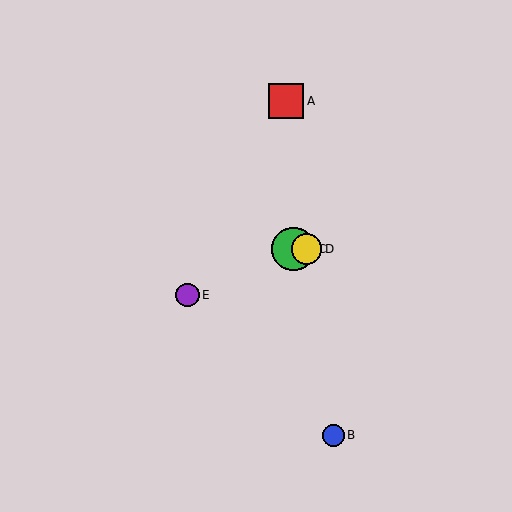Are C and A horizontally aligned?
No, C is at y≈249 and A is at y≈101.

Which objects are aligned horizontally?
Objects C, D are aligned horizontally.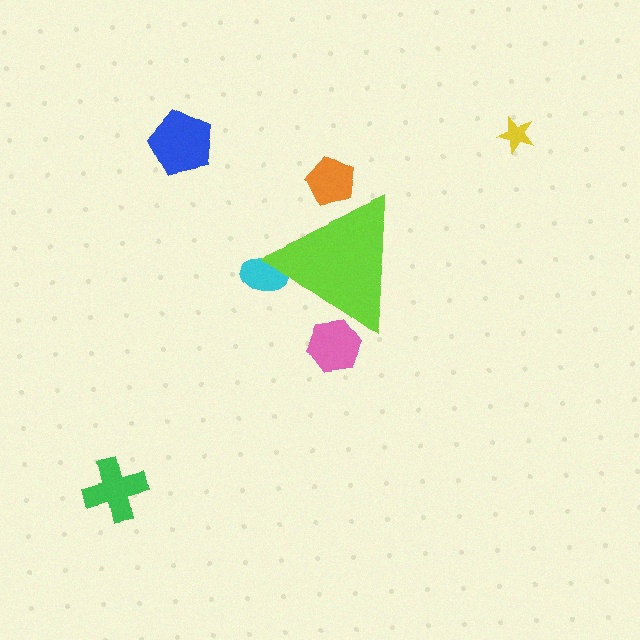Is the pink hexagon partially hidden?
Yes, the pink hexagon is partially hidden behind the lime triangle.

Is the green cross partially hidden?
No, the green cross is fully visible.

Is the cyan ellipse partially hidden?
Yes, the cyan ellipse is partially hidden behind the lime triangle.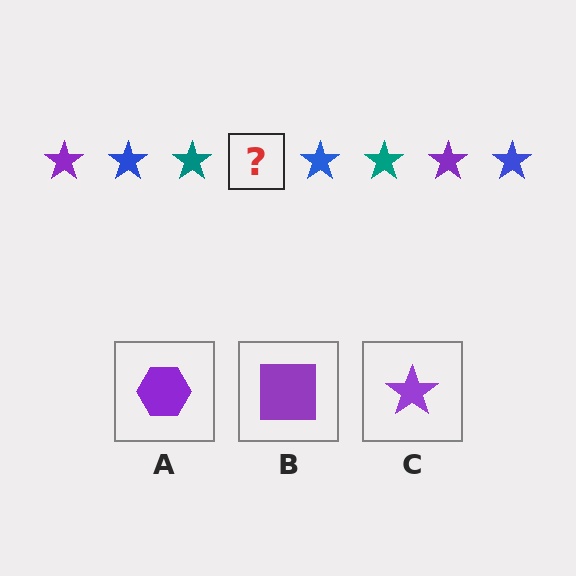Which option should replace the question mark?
Option C.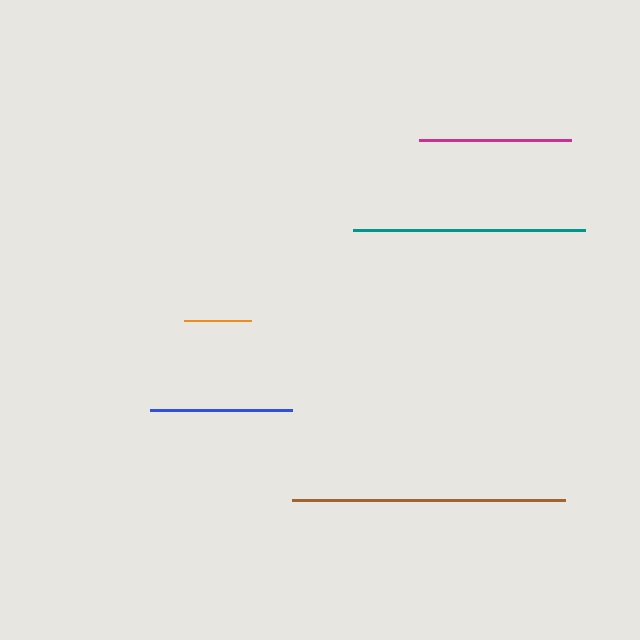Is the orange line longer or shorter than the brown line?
The brown line is longer than the orange line.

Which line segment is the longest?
The brown line is the longest at approximately 274 pixels.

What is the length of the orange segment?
The orange segment is approximately 67 pixels long.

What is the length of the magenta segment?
The magenta segment is approximately 152 pixels long.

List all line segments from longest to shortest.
From longest to shortest: brown, teal, magenta, blue, orange.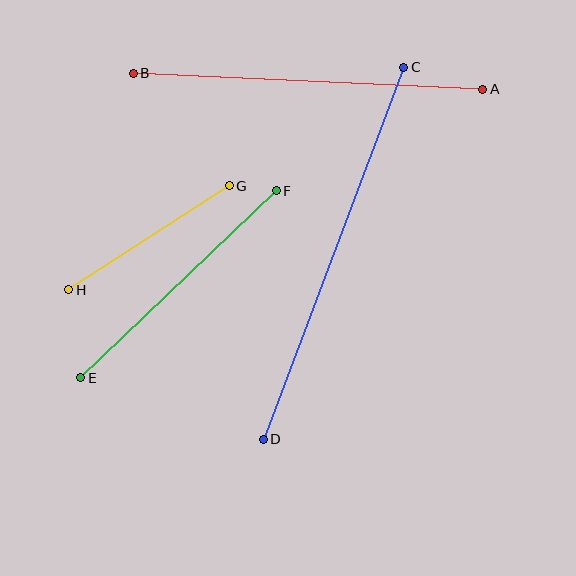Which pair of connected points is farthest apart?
Points C and D are farthest apart.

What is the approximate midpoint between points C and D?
The midpoint is at approximately (333, 253) pixels.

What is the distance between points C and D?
The distance is approximately 398 pixels.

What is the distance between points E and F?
The distance is approximately 271 pixels.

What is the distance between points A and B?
The distance is approximately 350 pixels.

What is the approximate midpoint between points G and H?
The midpoint is at approximately (149, 238) pixels.